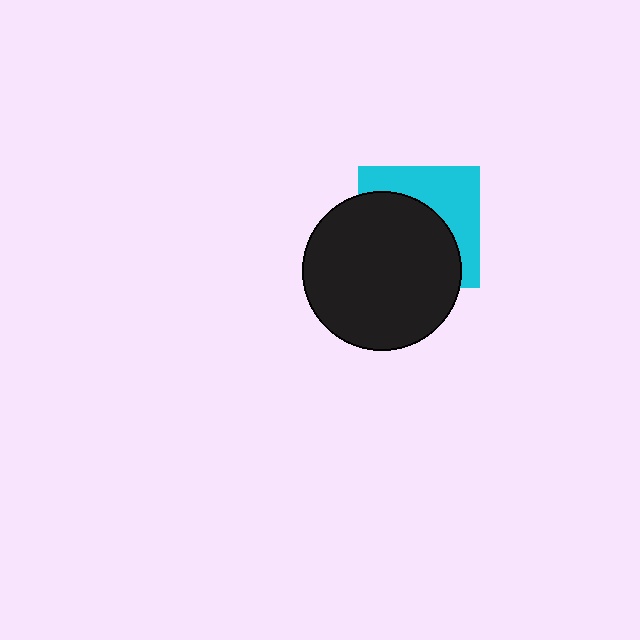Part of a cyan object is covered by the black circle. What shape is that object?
It is a square.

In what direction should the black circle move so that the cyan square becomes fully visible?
The black circle should move toward the lower-left. That is the shortest direction to clear the overlap and leave the cyan square fully visible.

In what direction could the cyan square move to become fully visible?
The cyan square could move toward the upper-right. That would shift it out from behind the black circle entirely.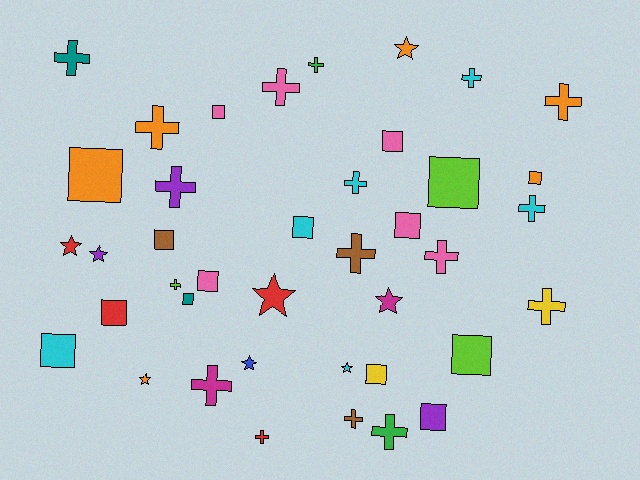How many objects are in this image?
There are 40 objects.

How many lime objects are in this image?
There are 3 lime objects.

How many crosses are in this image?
There are 17 crosses.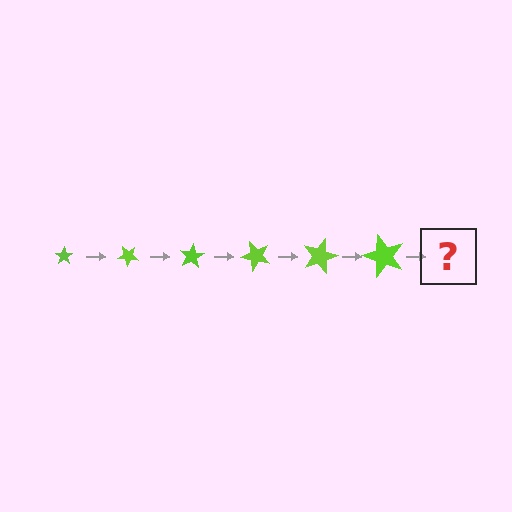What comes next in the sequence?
The next element should be a star, larger than the previous one and rotated 240 degrees from the start.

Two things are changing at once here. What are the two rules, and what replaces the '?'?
The two rules are that the star grows larger each step and it rotates 40 degrees each step. The '?' should be a star, larger than the previous one and rotated 240 degrees from the start.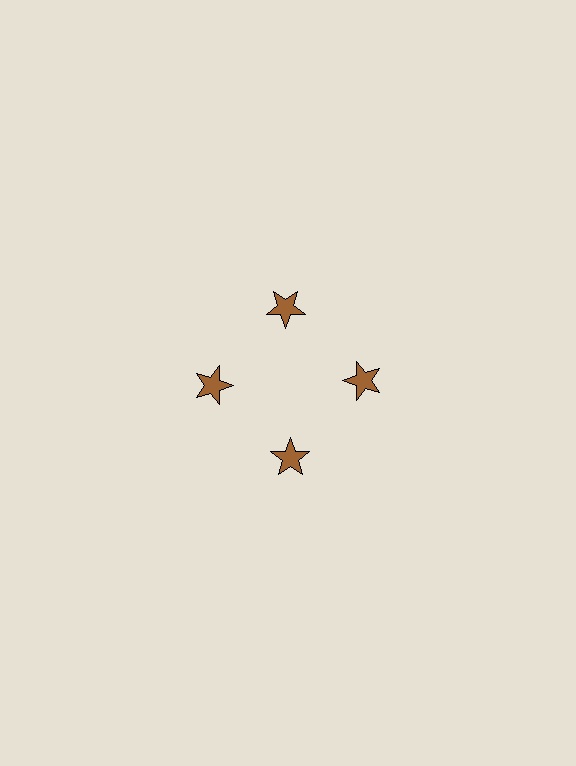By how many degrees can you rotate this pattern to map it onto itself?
The pattern maps onto itself every 90 degrees of rotation.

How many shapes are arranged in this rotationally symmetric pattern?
There are 4 shapes, arranged in 4 groups of 1.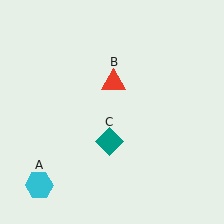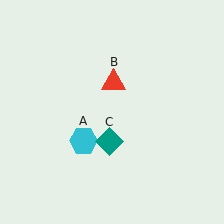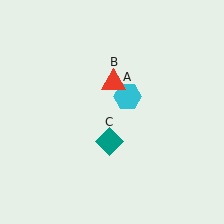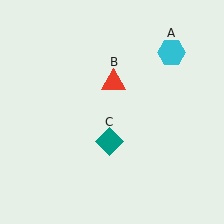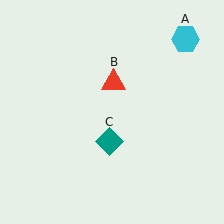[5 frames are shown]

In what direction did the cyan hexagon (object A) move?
The cyan hexagon (object A) moved up and to the right.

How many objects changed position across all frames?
1 object changed position: cyan hexagon (object A).